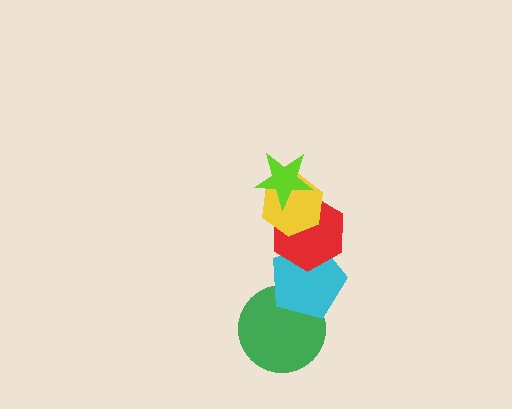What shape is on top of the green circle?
The cyan pentagon is on top of the green circle.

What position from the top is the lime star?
The lime star is 1st from the top.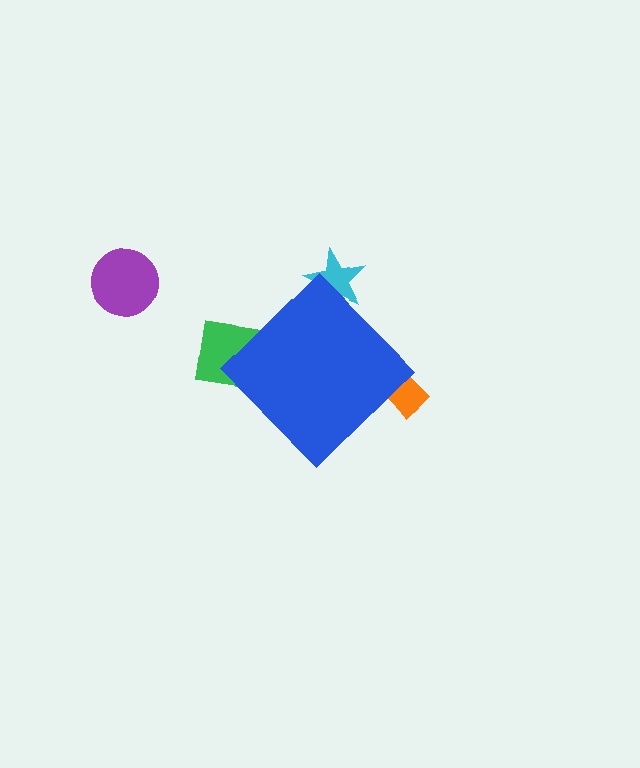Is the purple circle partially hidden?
No, the purple circle is fully visible.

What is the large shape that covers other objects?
A blue diamond.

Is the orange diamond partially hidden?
Yes, the orange diamond is partially hidden behind the blue diamond.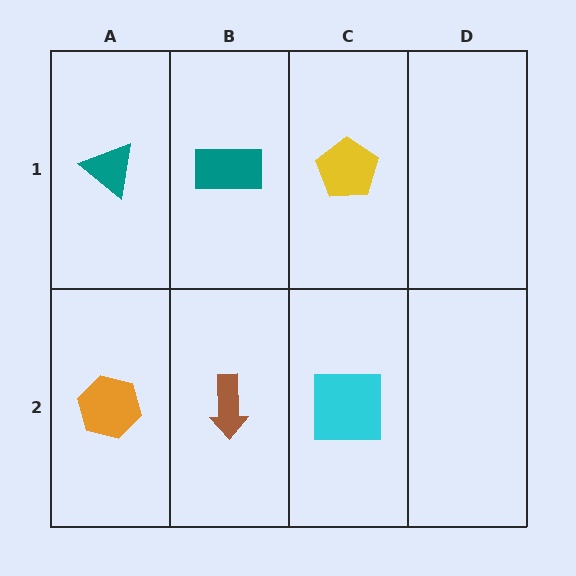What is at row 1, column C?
A yellow pentagon.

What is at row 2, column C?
A cyan square.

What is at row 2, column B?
A brown arrow.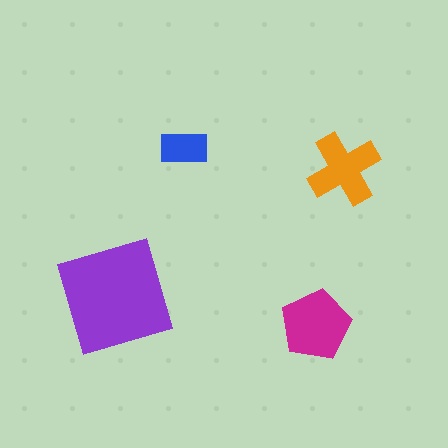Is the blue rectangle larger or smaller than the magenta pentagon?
Smaller.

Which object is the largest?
The purple square.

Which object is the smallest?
The blue rectangle.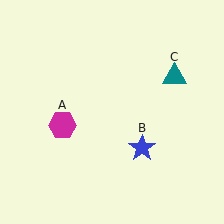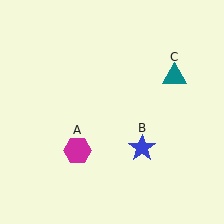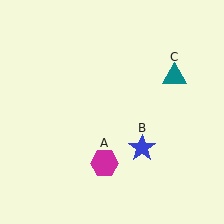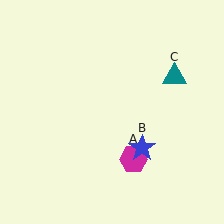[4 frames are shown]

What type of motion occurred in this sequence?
The magenta hexagon (object A) rotated counterclockwise around the center of the scene.